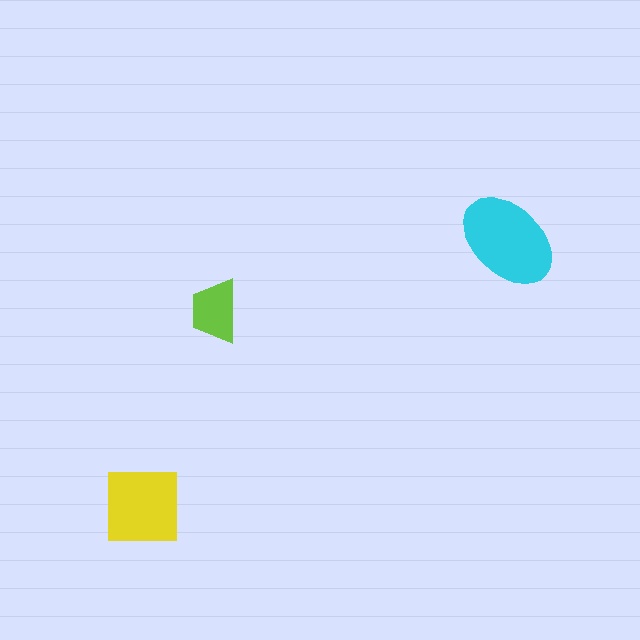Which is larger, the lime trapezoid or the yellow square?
The yellow square.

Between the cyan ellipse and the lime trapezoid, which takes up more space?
The cyan ellipse.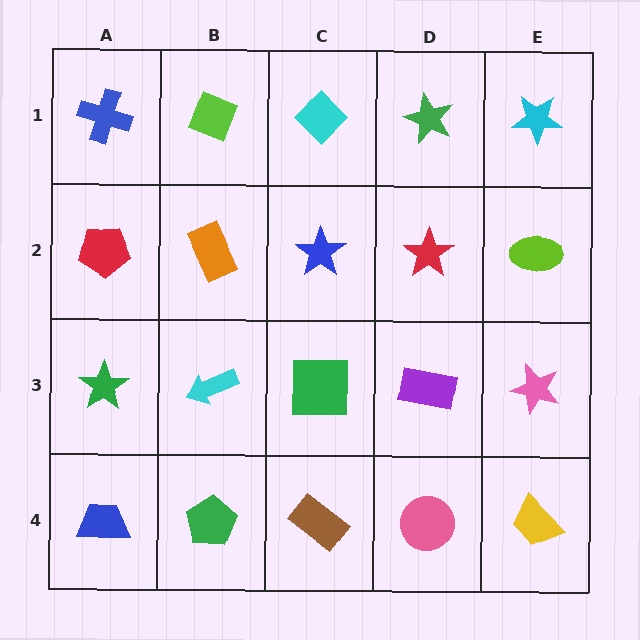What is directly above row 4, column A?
A green star.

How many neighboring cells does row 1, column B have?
3.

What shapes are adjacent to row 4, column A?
A green star (row 3, column A), a green pentagon (row 4, column B).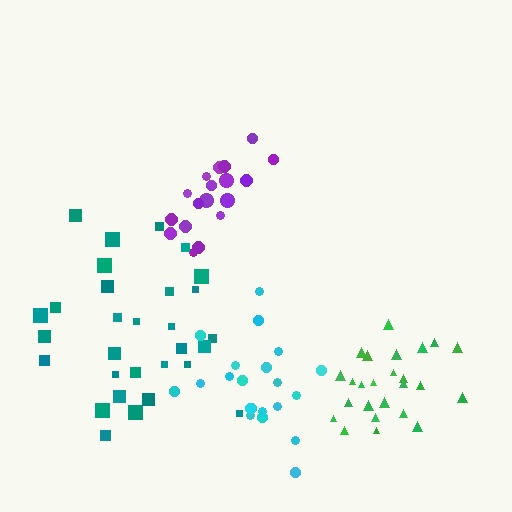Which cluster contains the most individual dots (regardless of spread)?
Teal (30).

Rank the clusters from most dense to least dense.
green, purple, cyan, teal.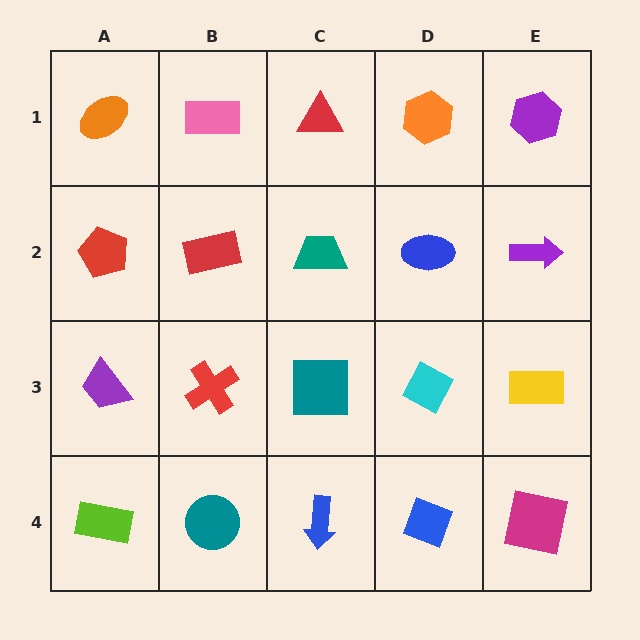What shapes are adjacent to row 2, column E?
A purple hexagon (row 1, column E), a yellow rectangle (row 3, column E), a blue ellipse (row 2, column D).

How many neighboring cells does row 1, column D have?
3.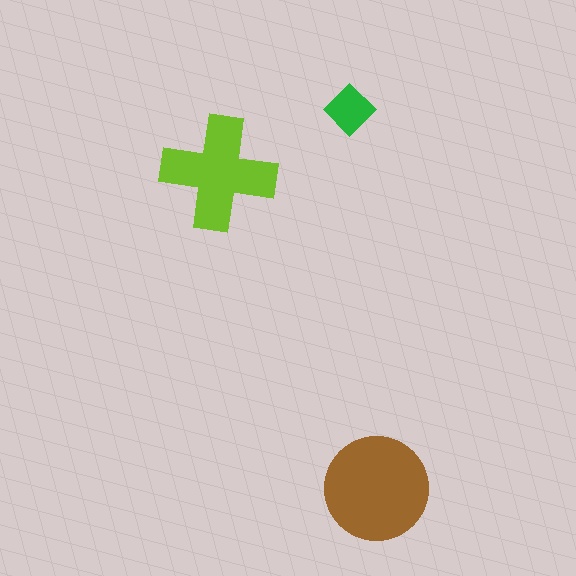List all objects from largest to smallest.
The brown circle, the lime cross, the green diamond.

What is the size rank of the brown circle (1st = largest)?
1st.